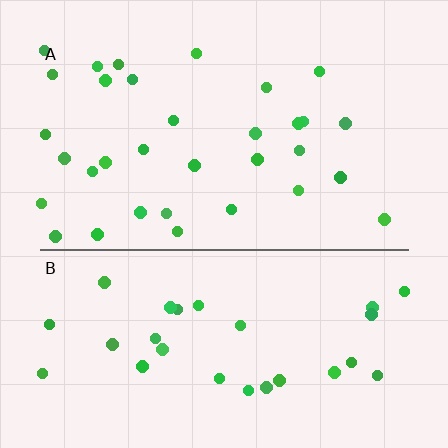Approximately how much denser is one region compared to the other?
Approximately 1.2× — region A over region B.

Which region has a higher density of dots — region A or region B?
A (the top).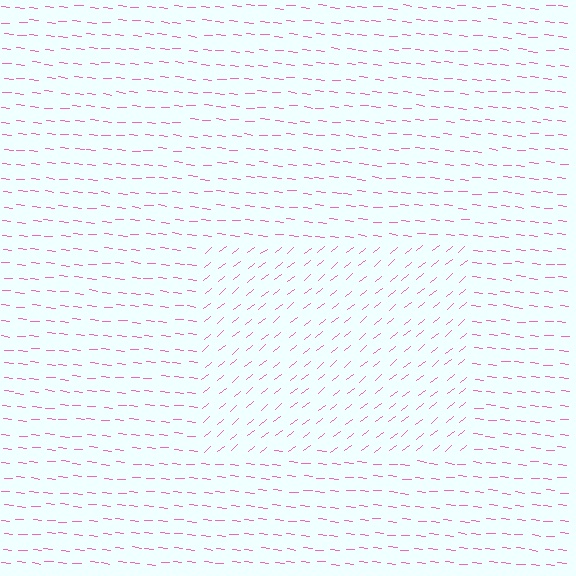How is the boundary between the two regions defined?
The boundary is defined purely by a change in line orientation (approximately 45 degrees difference). All lines are the same color and thickness.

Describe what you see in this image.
The image is filled with small pink line segments. A rectangle region in the image has lines oriented differently from the surrounding lines, creating a visible texture boundary.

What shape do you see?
I see a rectangle.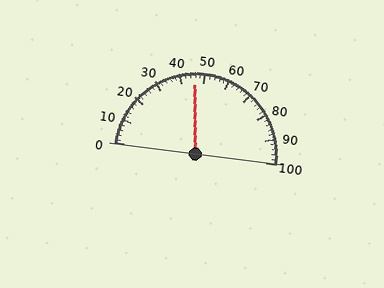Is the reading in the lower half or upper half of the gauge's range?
The reading is in the lower half of the range (0 to 100).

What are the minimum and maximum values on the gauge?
The gauge ranges from 0 to 100.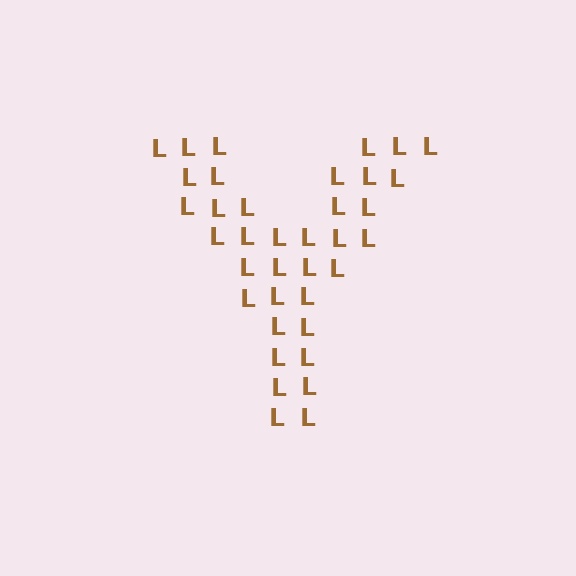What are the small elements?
The small elements are letter L's.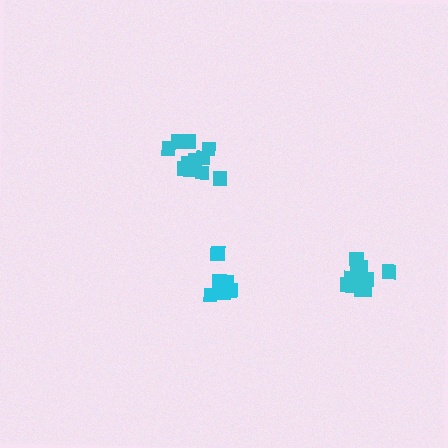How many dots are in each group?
Group 1: 11 dots, Group 2: 7 dots, Group 3: 10 dots (28 total).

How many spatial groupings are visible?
There are 3 spatial groupings.